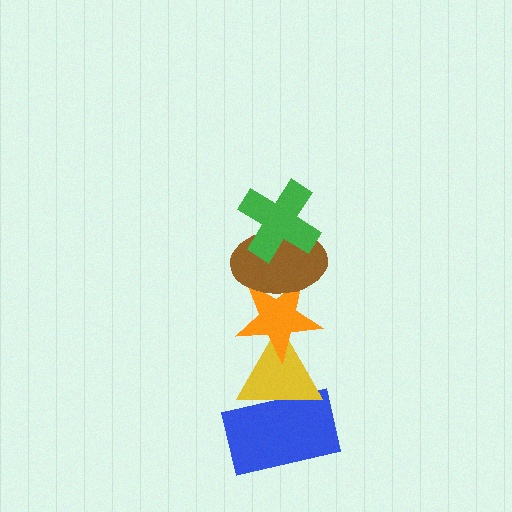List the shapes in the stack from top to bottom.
From top to bottom: the green cross, the brown ellipse, the orange star, the yellow triangle, the blue rectangle.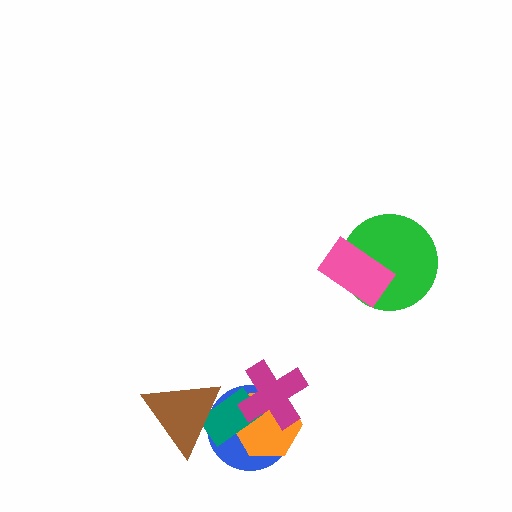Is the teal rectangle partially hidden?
Yes, it is partially covered by another shape.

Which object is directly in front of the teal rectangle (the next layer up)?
The brown triangle is directly in front of the teal rectangle.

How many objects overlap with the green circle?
1 object overlaps with the green circle.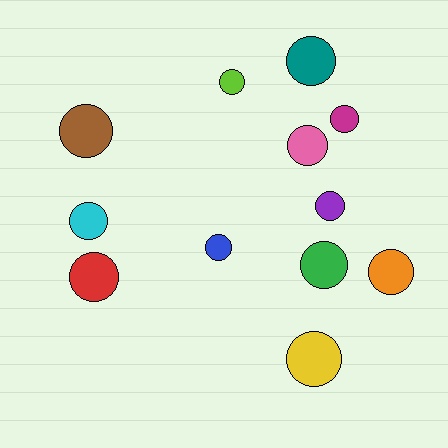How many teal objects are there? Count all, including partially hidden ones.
There is 1 teal object.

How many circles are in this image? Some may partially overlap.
There are 12 circles.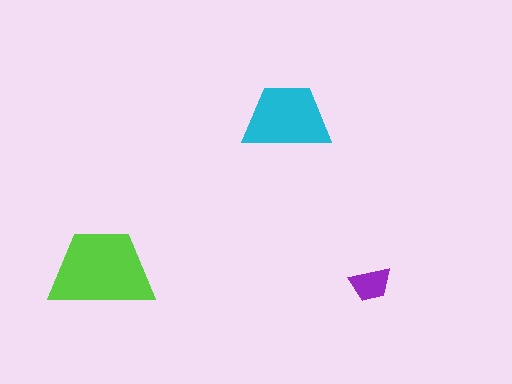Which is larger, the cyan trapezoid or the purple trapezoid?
The cyan one.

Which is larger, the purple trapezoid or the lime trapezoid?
The lime one.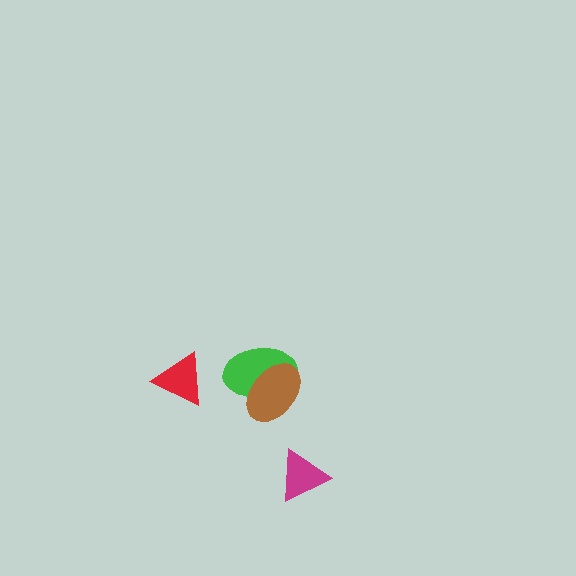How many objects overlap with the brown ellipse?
1 object overlaps with the brown ellipse.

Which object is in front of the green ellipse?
The brown ellipse is in front of the green ellipse.